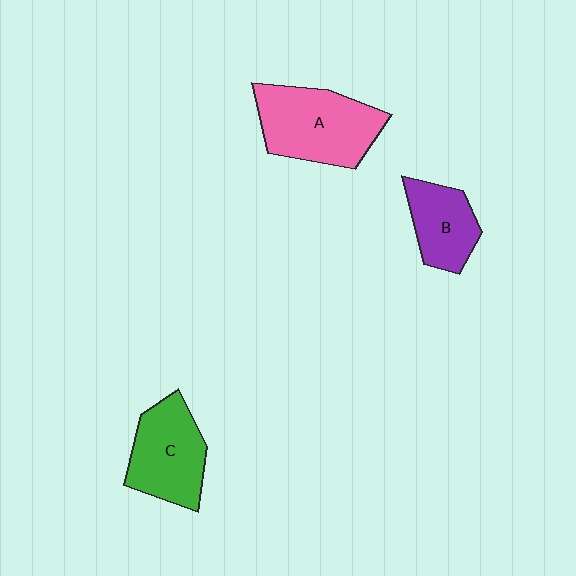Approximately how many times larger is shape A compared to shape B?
Approximately 1.7 times.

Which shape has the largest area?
Shape A (pink).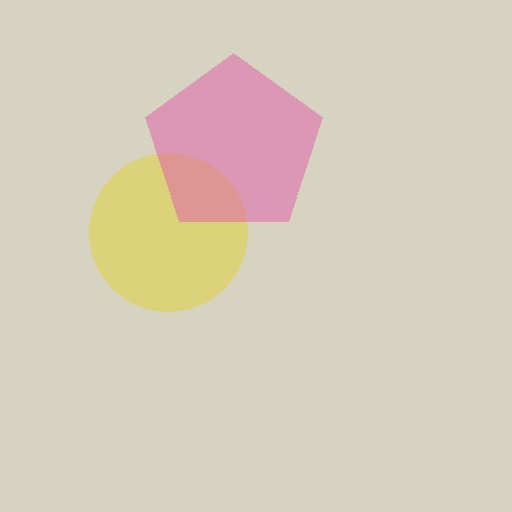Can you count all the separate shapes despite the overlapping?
Yes, there are 2 separate shapes.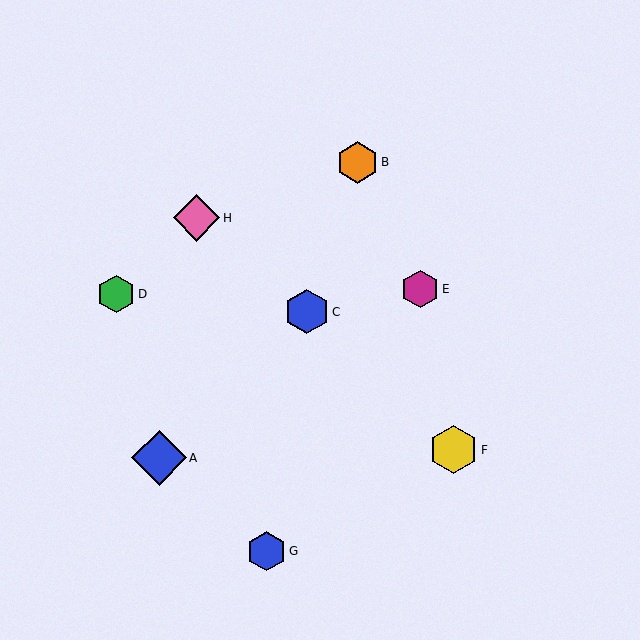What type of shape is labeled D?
Shape D is a green hexagon.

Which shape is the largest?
The blue diamond (labeled A) is the largest.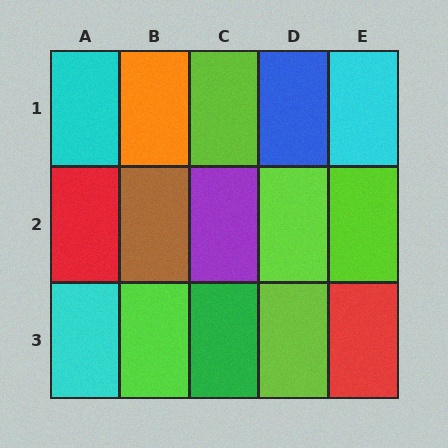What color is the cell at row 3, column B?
Lime.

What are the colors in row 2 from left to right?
Red, brown, purple, lime, lime.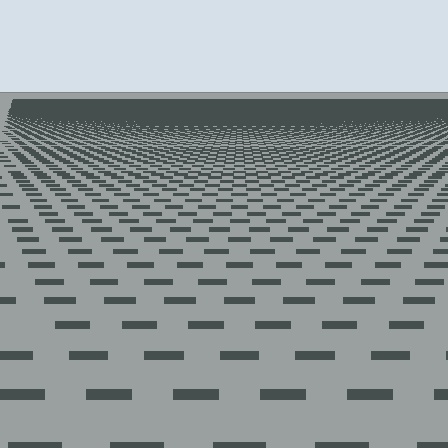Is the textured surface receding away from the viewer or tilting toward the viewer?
The surface is receding away from the viewer. Texture elements get smaller and denser toward the top.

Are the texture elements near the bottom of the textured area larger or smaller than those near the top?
Larger. Near the bottom, elements are closer to the viewer and appear at a bigger on-screen size.